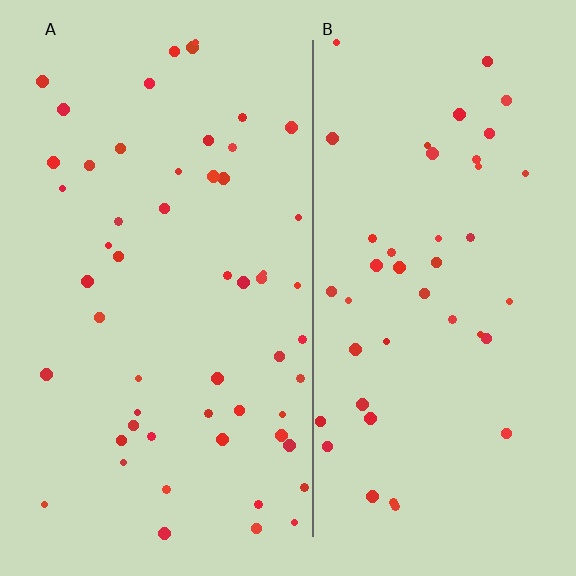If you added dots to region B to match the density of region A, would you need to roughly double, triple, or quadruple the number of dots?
Approximately double.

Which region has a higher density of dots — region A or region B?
A (the left).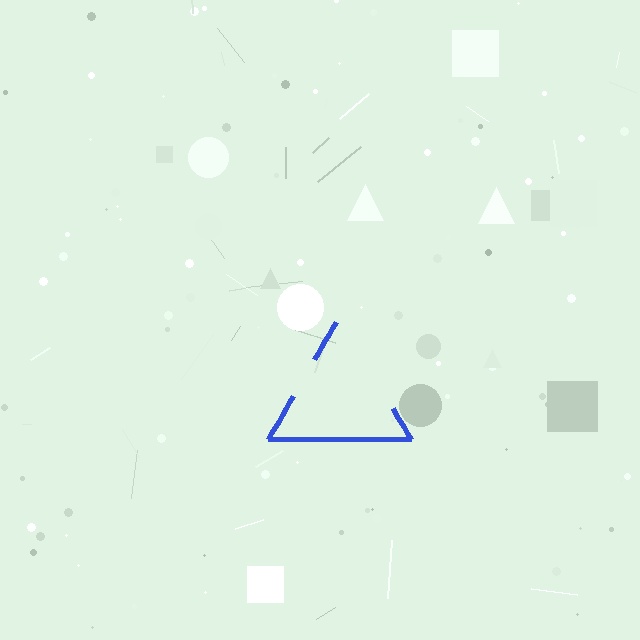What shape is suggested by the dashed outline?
The dashed outline suggests a triangle.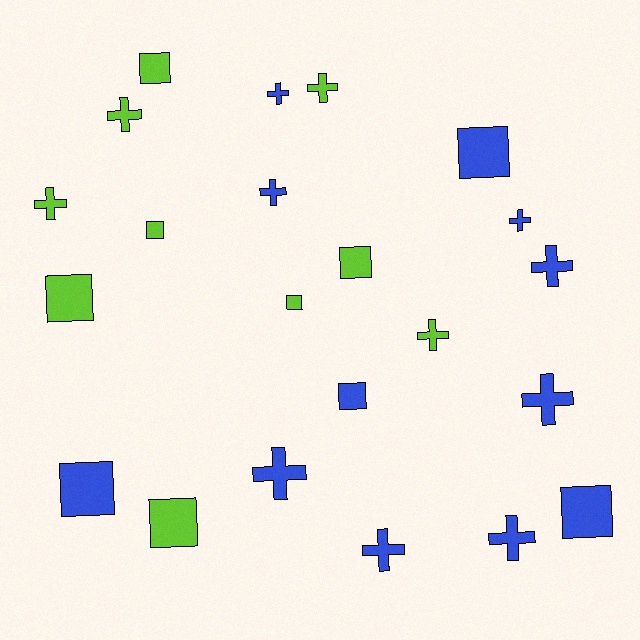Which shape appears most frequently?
Cross, with 12 objects.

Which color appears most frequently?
Blue, with 12 objects.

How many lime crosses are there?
There are 4 lime crosses.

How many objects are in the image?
There are 22 objects.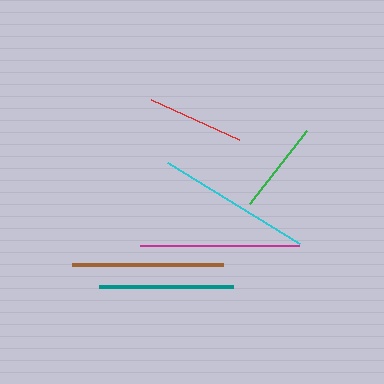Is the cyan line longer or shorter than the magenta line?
The magenta line is longer than the cyan line.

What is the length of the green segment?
The green segment is approximately 93 pixels long.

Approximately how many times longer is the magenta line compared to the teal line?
The magenta line is approximately 1.2 times the length of the teal line.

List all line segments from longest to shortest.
From longest to shortest: magenta, cyan, brown, teal, red, green.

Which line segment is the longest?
The magenta line is the longest at approximately 160 pixels.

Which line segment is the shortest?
The green line is the shortest at approximately 93 pixels.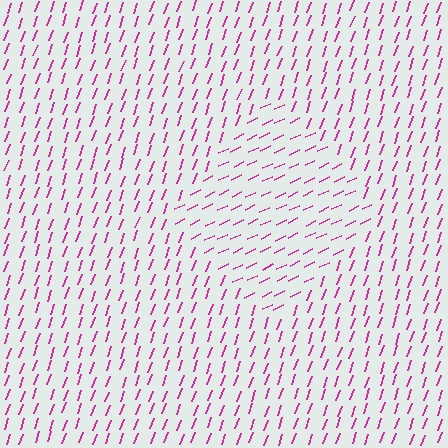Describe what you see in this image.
The image is filled with small magenta line segments. A diamond region in the image has lines oriented differently from the surrounding lines, creating a visible texture boundary.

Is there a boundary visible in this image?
Yes, there is a texture boundary formed by a change in line orientation.